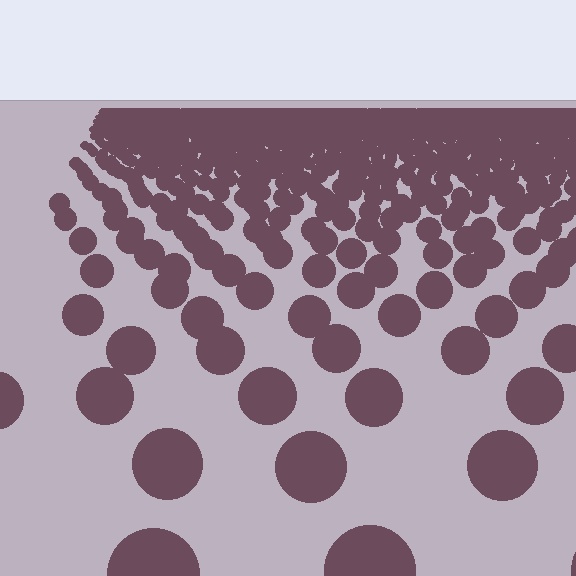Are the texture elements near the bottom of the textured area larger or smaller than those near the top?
Larger. Near the bottom, elements are closer to the viewer and appear at a bigger on-screen size.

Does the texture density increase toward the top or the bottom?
Density increases toward the top.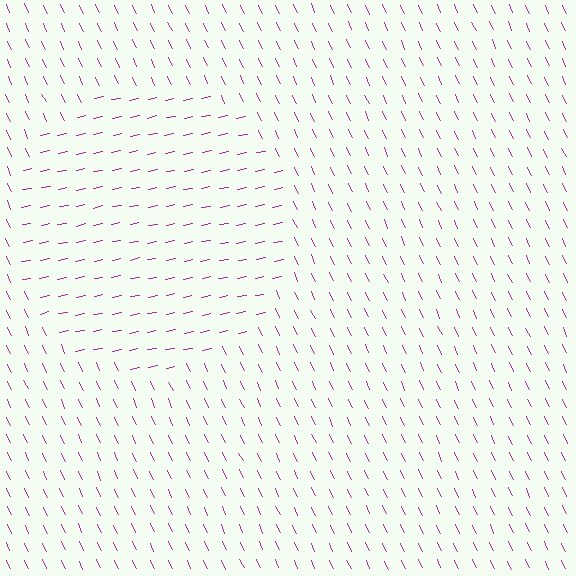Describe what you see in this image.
The image is filled with small magenta line segments. A circle region in the image has lines oriented differently from the surrounding lines, creating a visible texture boundary.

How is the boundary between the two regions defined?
The boundary is defined purely by a change in line orientation (approximately 77 degrees difference). All lines are the same color and thickness.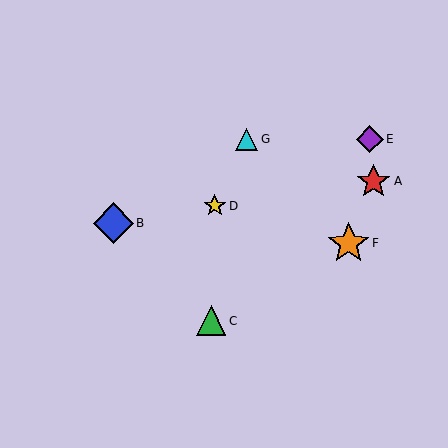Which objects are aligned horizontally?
Objects E, G are aligned horizontally.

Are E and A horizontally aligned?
No, E is at y≈139 and A is at y≈181.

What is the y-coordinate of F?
Object F is at y≈243.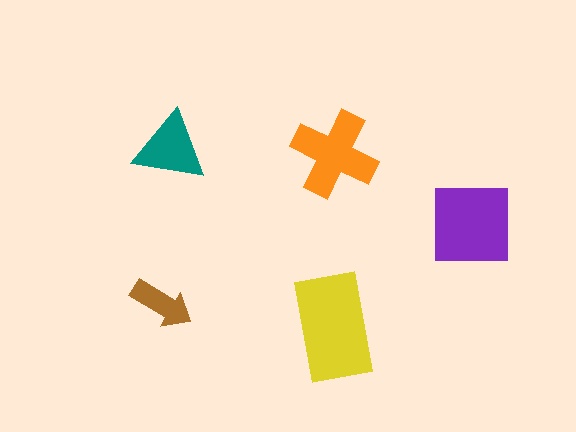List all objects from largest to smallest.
The yellow rectangle, the purple square, the orange cross, the teal triangle, the brown arrow.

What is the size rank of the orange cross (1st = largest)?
3rd.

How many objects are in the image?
There are 5 objects in the image.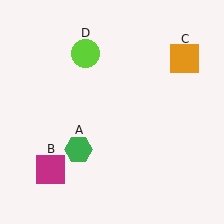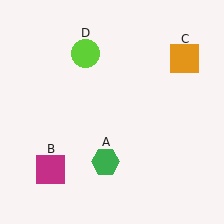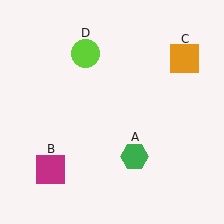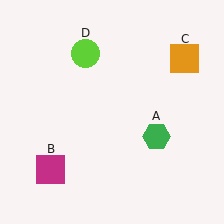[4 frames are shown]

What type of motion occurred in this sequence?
The green hexagon (object A) rotated counterclockwise around the center of the scene.